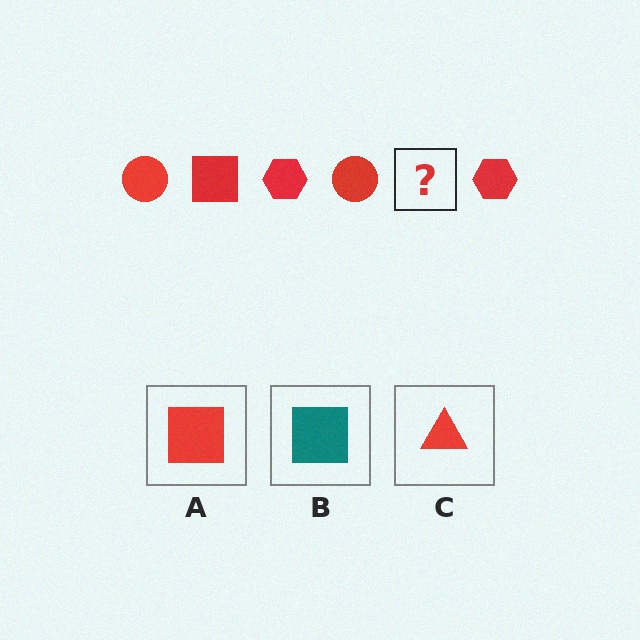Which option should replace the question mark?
Option A.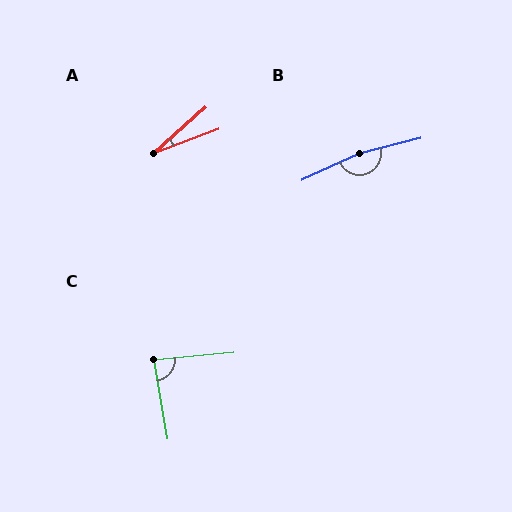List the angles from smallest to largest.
A (21°), C (86°), B (169°).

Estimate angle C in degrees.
Approximately 86 degrees.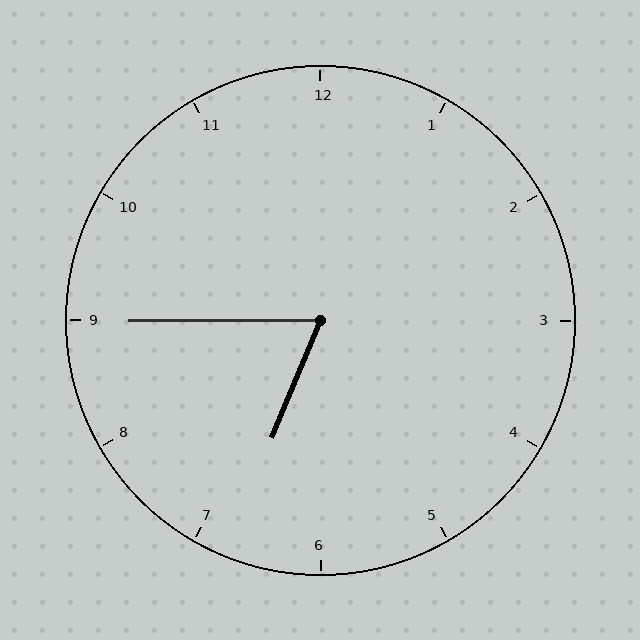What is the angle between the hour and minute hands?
Approximately 68 degrees.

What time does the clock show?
6:45.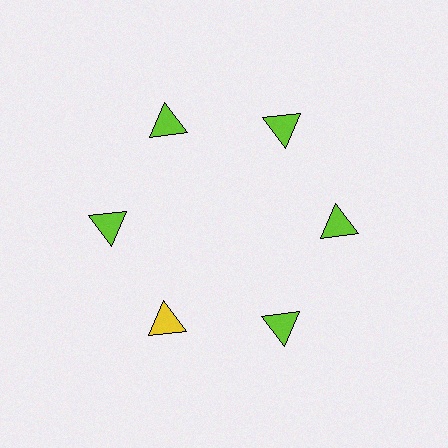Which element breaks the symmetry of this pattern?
The yellow triangle at roughly the 7 o'clock position breaks the symmetry. All other shapes are lime triangles.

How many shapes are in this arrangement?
There are 6 shapes arranged in a ring pattern.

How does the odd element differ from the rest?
It has a different color: yellow instead of lime.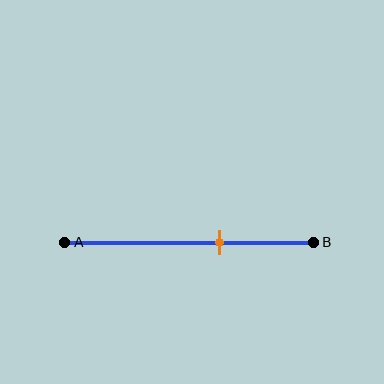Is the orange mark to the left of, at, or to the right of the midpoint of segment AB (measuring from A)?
The orange mark is to the right of the midpoint of segment AB.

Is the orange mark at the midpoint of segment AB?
No, the mark is at about 60% from A, not at the 50% midpoint.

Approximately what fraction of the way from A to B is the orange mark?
The orange mark is approximately 60% of the way from A to B.